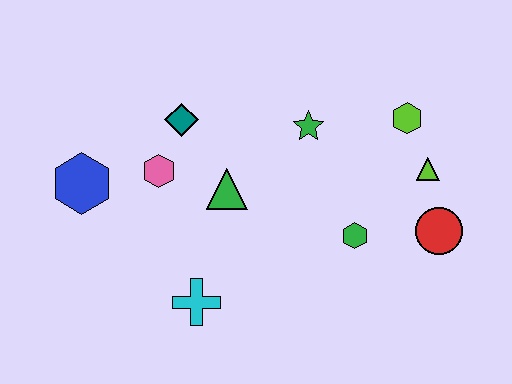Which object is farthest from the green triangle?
The red circle is farthest from the green triangle.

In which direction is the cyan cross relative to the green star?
The cyan cross is below the green star.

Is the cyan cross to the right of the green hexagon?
No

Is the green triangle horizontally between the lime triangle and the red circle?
No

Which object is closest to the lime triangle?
The lime hexagon is closest to the lime triangle.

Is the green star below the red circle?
No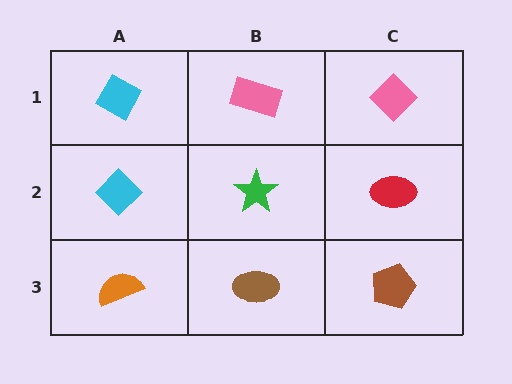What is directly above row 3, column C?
A red ellipse.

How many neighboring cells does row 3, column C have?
2.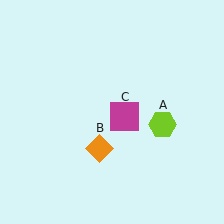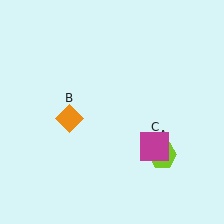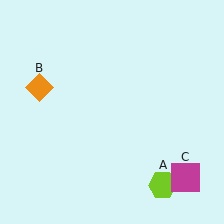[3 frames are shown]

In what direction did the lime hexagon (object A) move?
The lime hexagon (object A) moved down.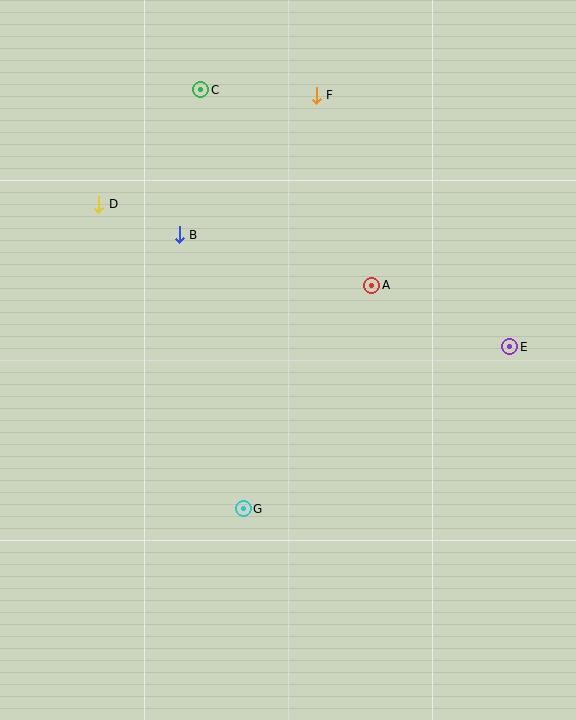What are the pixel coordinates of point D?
Point D is at (99, 204).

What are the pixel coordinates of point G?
Point G is at (243, 509).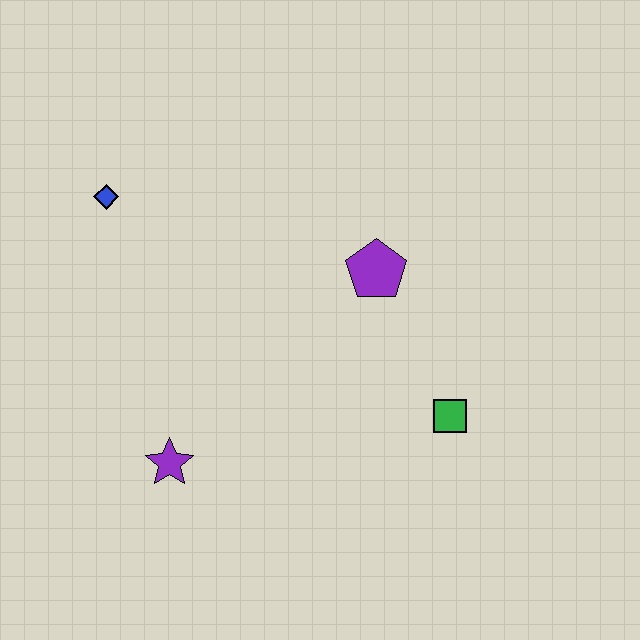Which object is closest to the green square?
The purple pentagon is closest to the green square.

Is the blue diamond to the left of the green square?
Yes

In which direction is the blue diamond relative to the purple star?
The blue diamond is above the purple star.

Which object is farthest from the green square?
The blue diamond is farthest from the green square.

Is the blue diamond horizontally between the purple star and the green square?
No